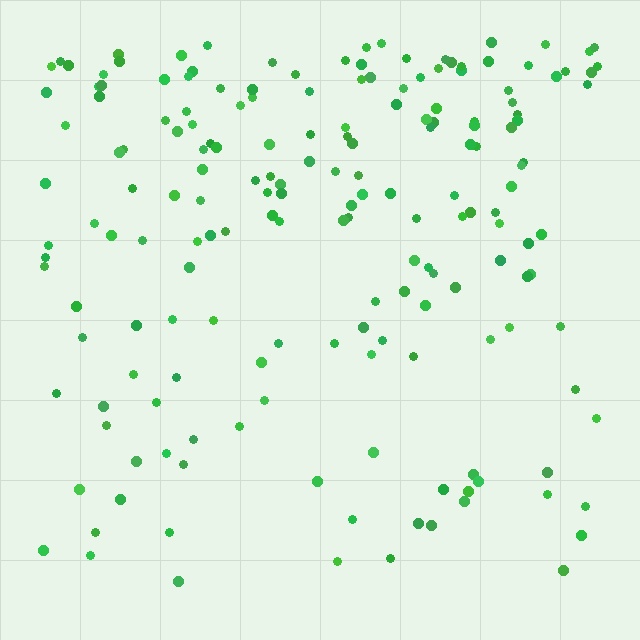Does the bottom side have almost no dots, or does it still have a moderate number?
Still a moderate number, just noticeably fewer than the top.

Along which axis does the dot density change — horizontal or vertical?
Vertical.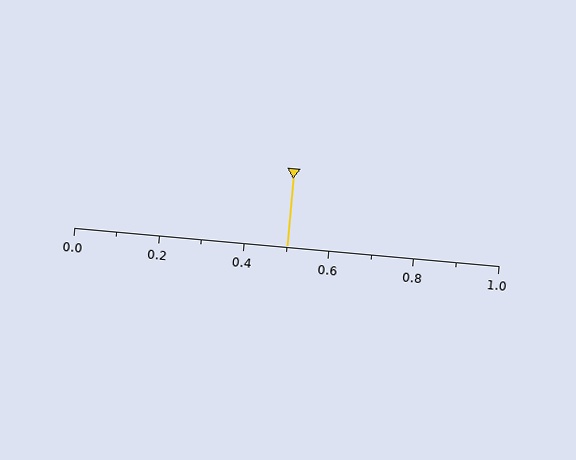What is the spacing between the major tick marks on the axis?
The major ticks are spaced 0.2 apart.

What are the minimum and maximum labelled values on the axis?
The axis runs from 0.0 to 1.0.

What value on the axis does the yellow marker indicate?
The marker indicates approximately 0.5.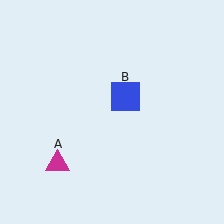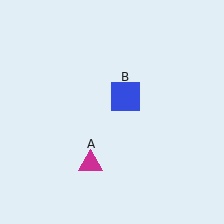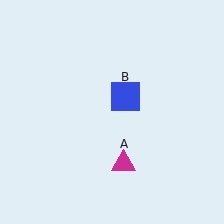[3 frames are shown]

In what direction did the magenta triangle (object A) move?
The magenta triangle (object A) moved right.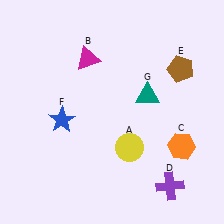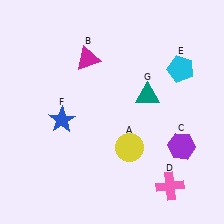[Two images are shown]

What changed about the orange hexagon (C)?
In Image 1, C is orange. In Image 2, it changed to purple.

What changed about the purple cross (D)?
In Image 1, D is purple. In Image 2, it changed to pink.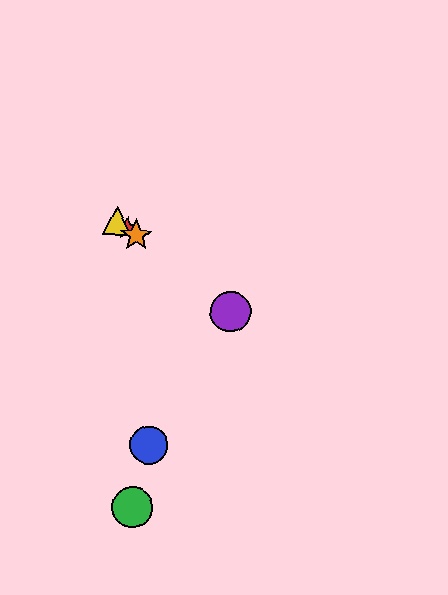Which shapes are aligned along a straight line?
The red star, the yellow triangle, the purple circle, the orange star are aligned along a straight line.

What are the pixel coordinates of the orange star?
The orange star is at (136, 235).